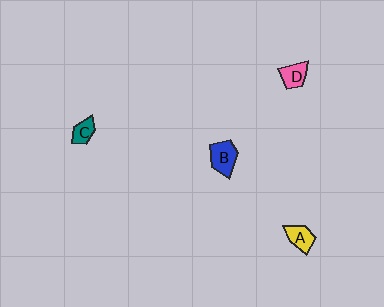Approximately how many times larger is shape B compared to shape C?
Approximately 1.6 times.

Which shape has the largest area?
Shape B (blue).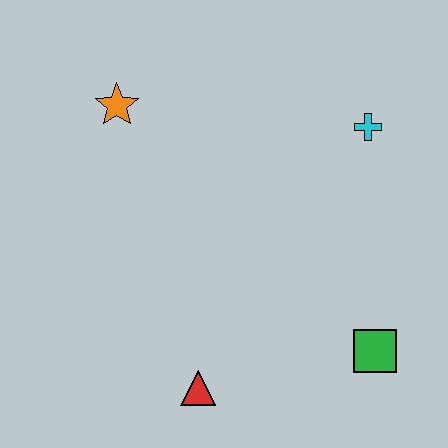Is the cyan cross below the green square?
No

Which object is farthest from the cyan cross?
The red triangle is farthest from the cyan cross.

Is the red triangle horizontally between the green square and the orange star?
Yes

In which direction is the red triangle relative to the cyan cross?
The red triangle is below the cyan cross.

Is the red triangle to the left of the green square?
Yes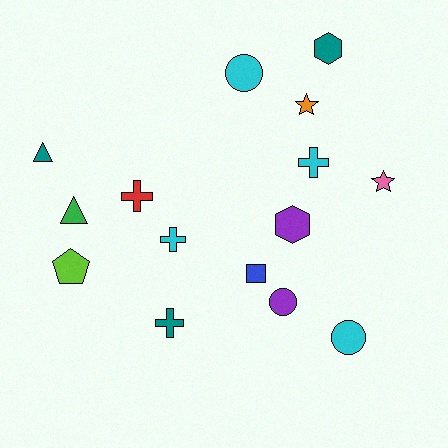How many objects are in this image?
There are 15 objects.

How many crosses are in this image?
There are 4 crosses.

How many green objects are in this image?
There is 1 green object.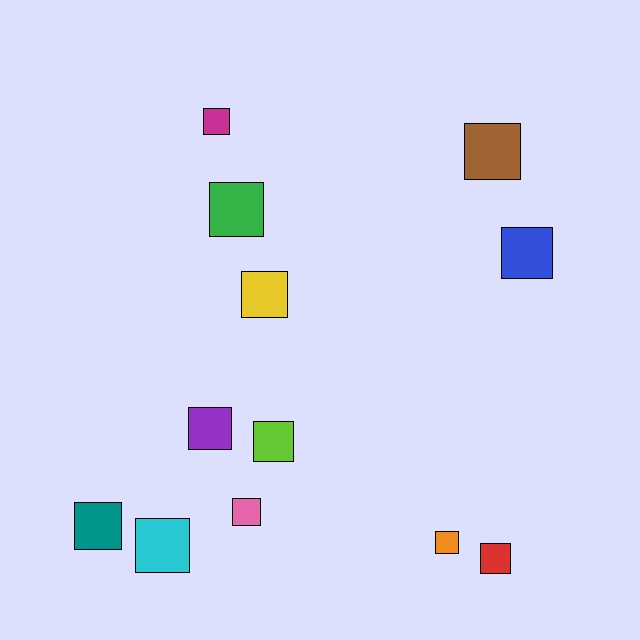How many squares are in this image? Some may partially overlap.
There are 12 squares.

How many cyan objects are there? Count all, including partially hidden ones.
There is 1 cyan object.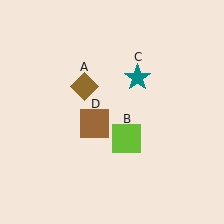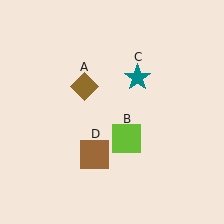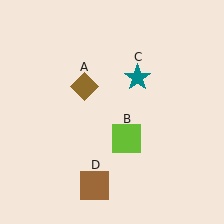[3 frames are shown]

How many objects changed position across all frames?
1 object changed position: brown square (object D).